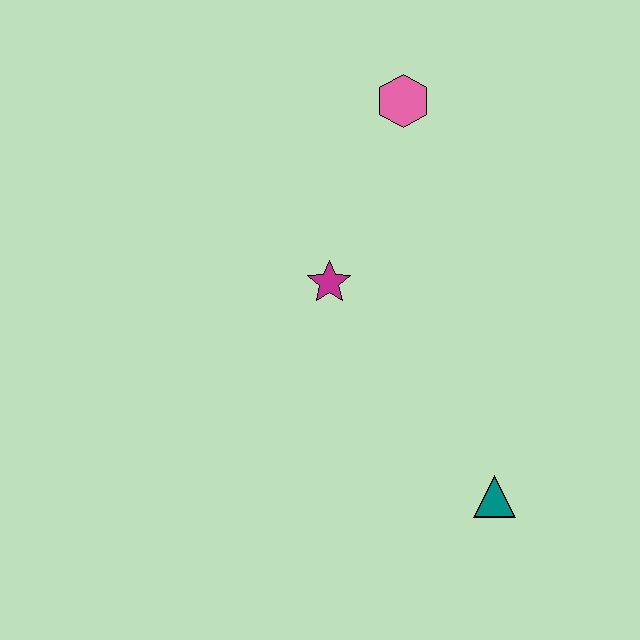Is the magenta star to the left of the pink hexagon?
Yes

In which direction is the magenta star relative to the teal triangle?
The magenta star is above the teal triangle.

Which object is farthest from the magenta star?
The teal triangle is farthest from the magenta star.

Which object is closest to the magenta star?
The pink hexagon is closest to the magenta star.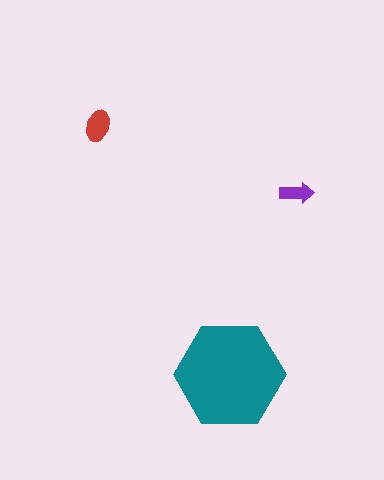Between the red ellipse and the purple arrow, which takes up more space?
The red ellipse.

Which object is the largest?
The teal hexagon.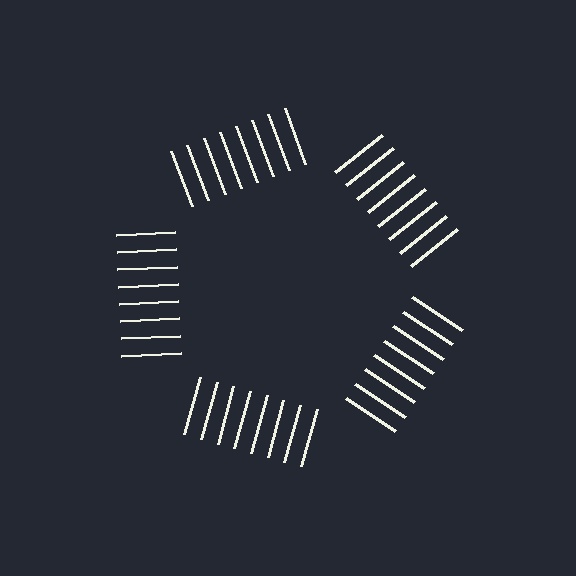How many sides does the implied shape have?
5 sides — the line-ends trace a pentagon.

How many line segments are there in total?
40 — 8 along each of the 5 edges.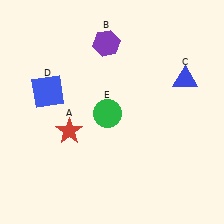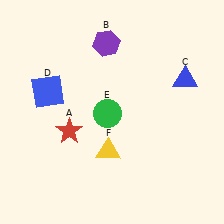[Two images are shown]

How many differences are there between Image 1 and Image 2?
There is 1 difference between the two images.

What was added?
A yellow triangle (F) was added in Image 2.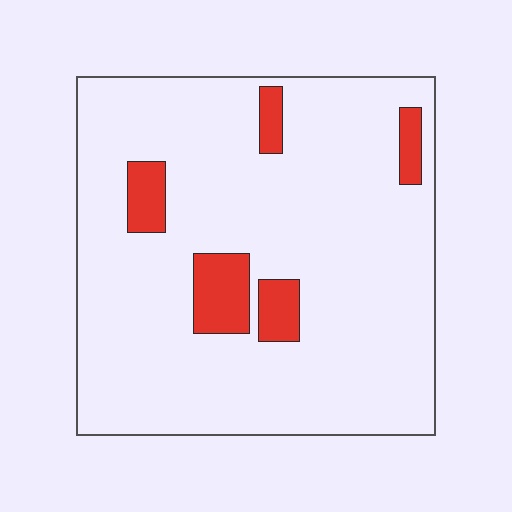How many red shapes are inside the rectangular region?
5.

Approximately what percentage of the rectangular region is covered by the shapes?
Approximately 10%.